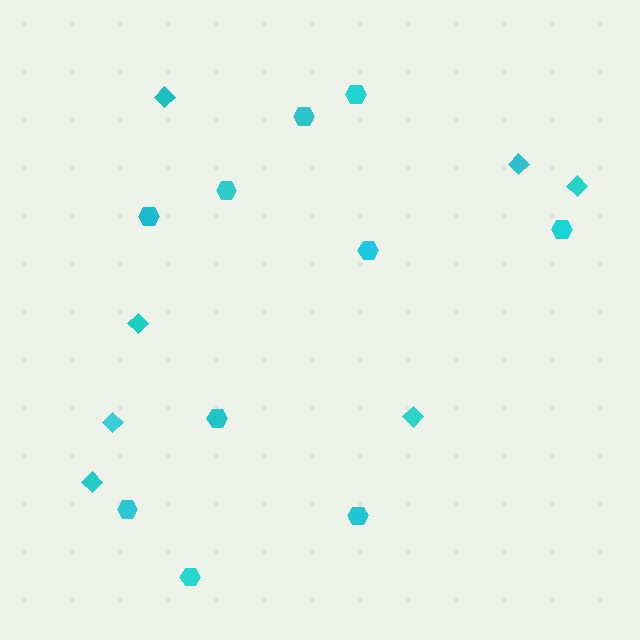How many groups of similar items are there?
There are 2 groups: one group of diamonds (7) and one group of hexagons (10).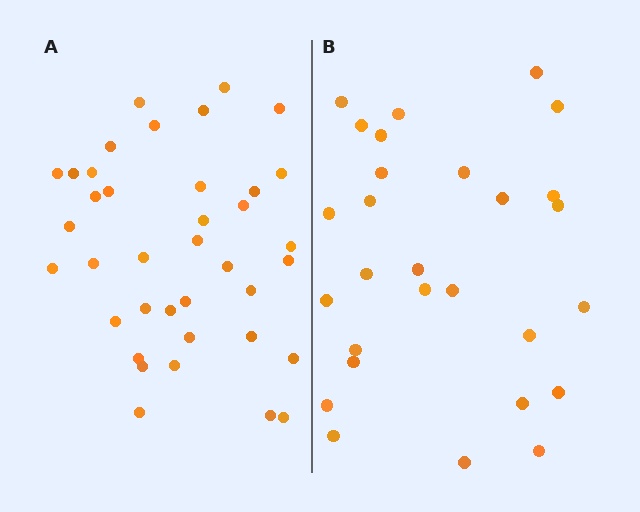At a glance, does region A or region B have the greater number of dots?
Region A (the left region) has more dots.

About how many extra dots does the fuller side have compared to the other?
Region A has roughly 10 or so more dots than region B.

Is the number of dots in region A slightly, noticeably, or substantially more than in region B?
Region A has noticeably more, but not dramatically so. The ratio is roughly 1.4 to 1.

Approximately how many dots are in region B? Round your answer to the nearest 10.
About 30 dots. (The exact count is 28, which rounds to 30.)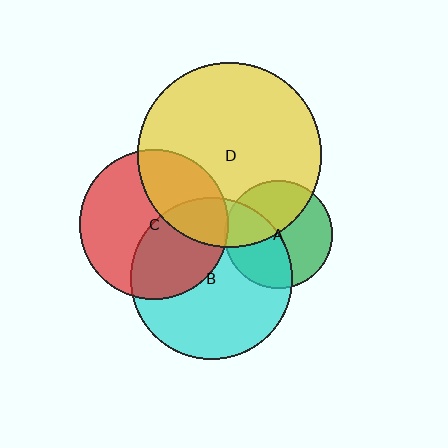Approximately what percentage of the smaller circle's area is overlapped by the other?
Approximately 45%.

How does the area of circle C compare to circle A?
Approximately 1.9 times.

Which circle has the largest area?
Circle D (yellow).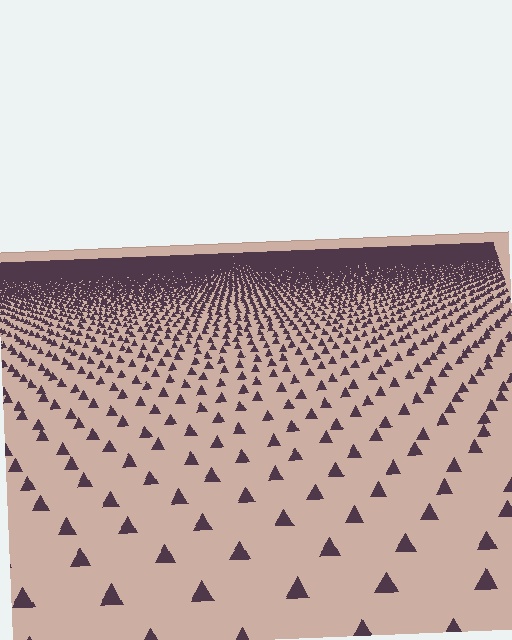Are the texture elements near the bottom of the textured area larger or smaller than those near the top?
Larger. Near the bottom, elements are closer to the viewer and appear at a bigger on-screen size.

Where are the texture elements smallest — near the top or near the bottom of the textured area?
Near the top.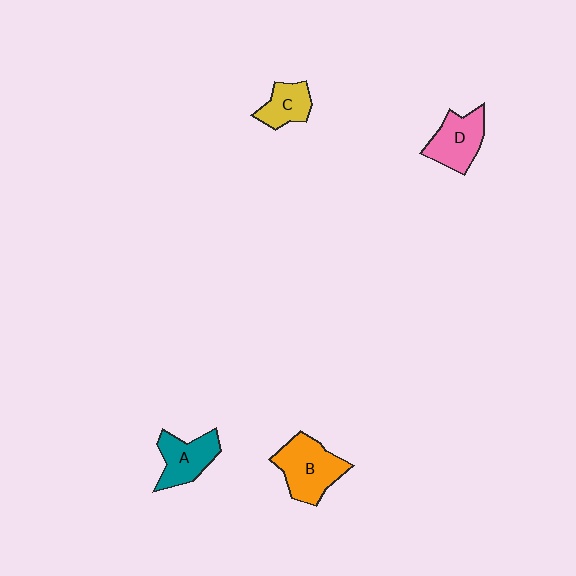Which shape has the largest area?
Shape B (orange).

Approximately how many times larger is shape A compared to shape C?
Approximately 1.3 times.